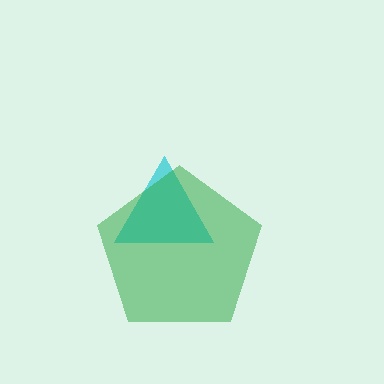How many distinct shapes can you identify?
There are 2 distinct shapes: a cyan triangle, a green pentagon.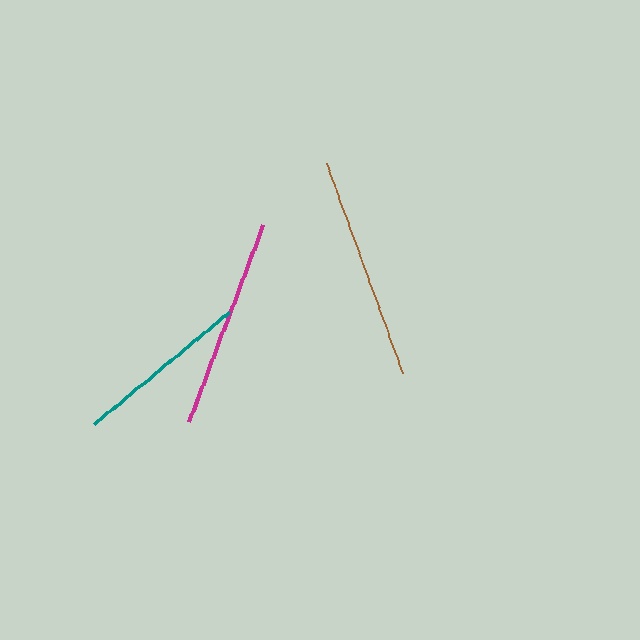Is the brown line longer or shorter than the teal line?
The brown line is longer than the teal line.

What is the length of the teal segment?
The teal segment is approximately 176 pixels long.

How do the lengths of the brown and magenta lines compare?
The brown and magenta lines are approximately the same length.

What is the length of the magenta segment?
The magenta segment is approximately 211 pixels long.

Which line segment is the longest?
The brown line is the longest at approximately 224 pixels.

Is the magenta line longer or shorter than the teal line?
The magenta line is longer than the teal line.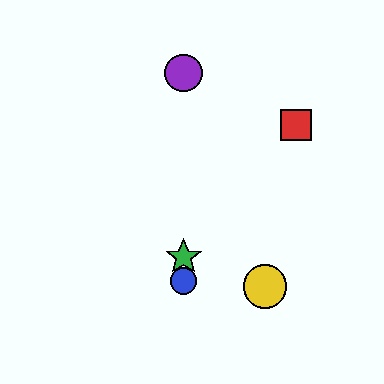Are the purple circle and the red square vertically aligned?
No, the purple circle is at x≈184 and the red square is at x≈296.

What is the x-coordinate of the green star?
The green star is at x≈184.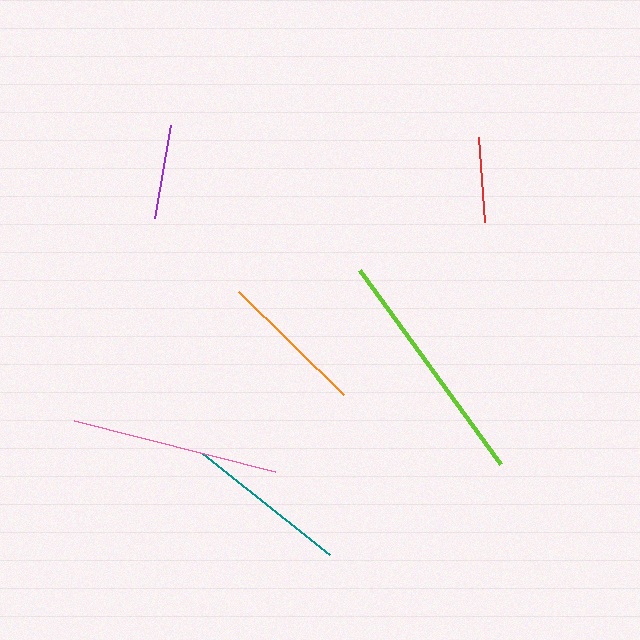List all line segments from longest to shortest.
From longest to shortest: lime, pink, teal, orange, purple, red.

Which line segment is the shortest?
The red line is the shortest at approximately 86 pixels.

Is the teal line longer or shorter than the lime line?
The lime line is longer than the teal line.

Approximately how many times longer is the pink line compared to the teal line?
The pink line is approximately 1.3 times the length of the teal line.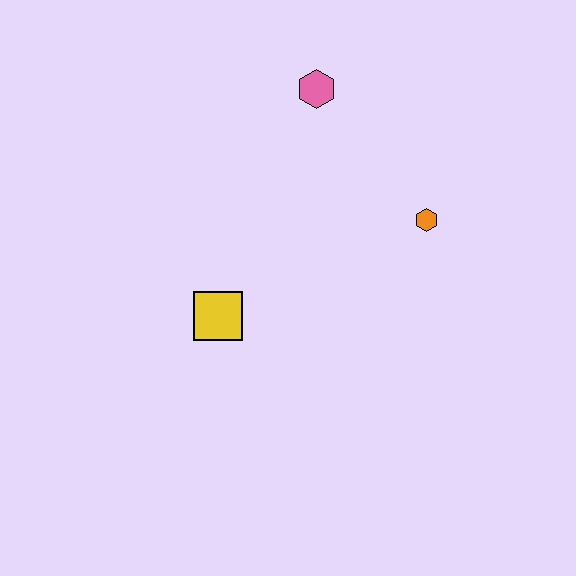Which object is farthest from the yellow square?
The pink hexagon is farthest from the yellow square.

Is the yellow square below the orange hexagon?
Yes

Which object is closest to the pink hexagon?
The orange hexagon is closest to the pink hexagon.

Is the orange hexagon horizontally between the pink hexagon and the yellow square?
No